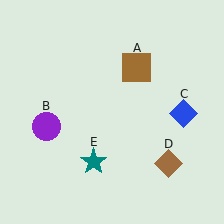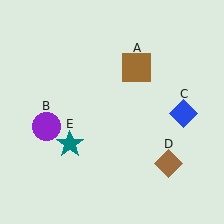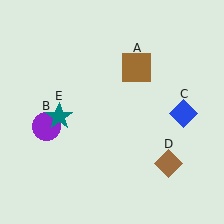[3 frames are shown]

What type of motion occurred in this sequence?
The teal star (object E) rotated clockwise around the center of the scene.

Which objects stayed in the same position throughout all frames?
Brown square (object A) and purple circle (object B) and blue diamond (object C) and brown diamond (object D) remained stationary.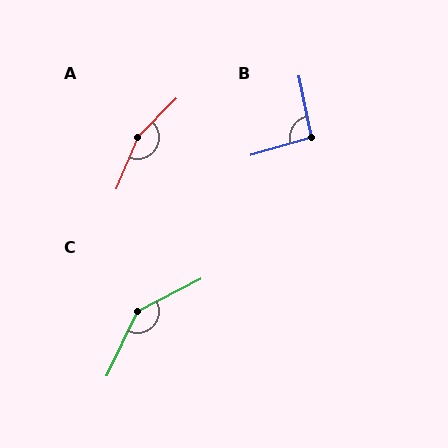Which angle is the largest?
A, at approximately 157 degrees.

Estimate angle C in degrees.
Approximately 143 degrees.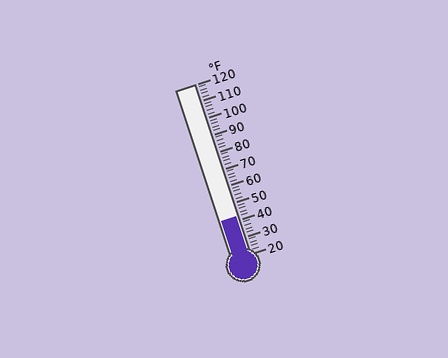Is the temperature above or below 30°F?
The temperature is above 30°F.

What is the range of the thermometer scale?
The thermometer scale ranges from 20°F to 120°F.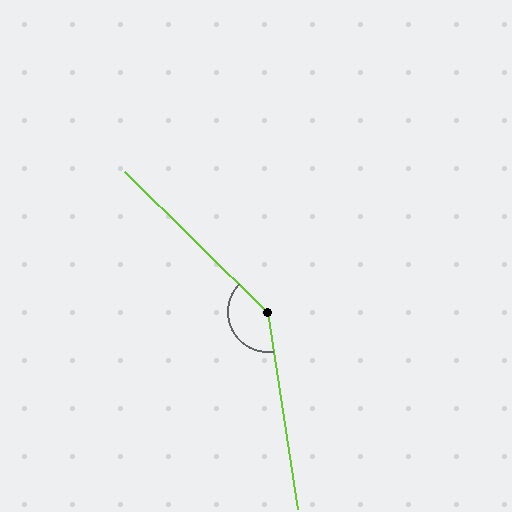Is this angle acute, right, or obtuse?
It is obtuse.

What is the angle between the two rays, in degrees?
Approximately 143 degrees.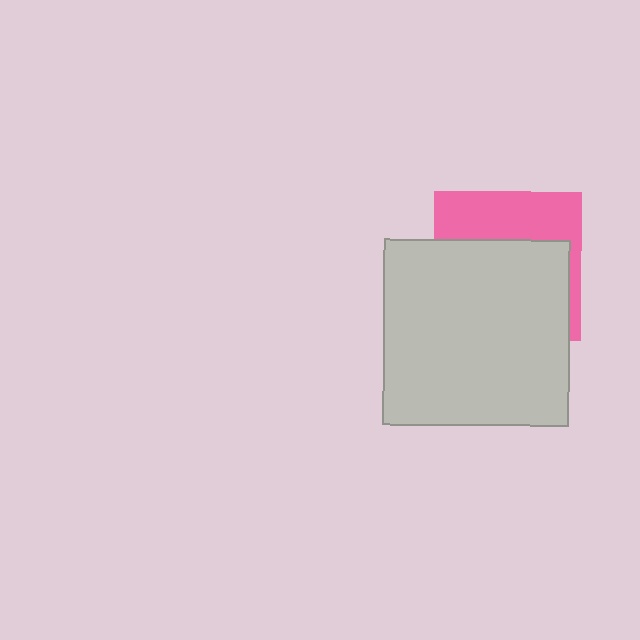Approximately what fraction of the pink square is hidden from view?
Roughly 62% of the pink square is hidden behind the light gray square.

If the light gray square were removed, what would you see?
You would see the complete pink square.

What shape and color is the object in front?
The object in front is a light gray square.